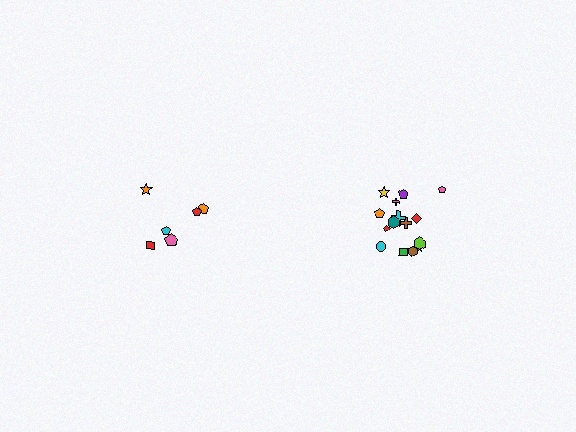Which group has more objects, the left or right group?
The right group.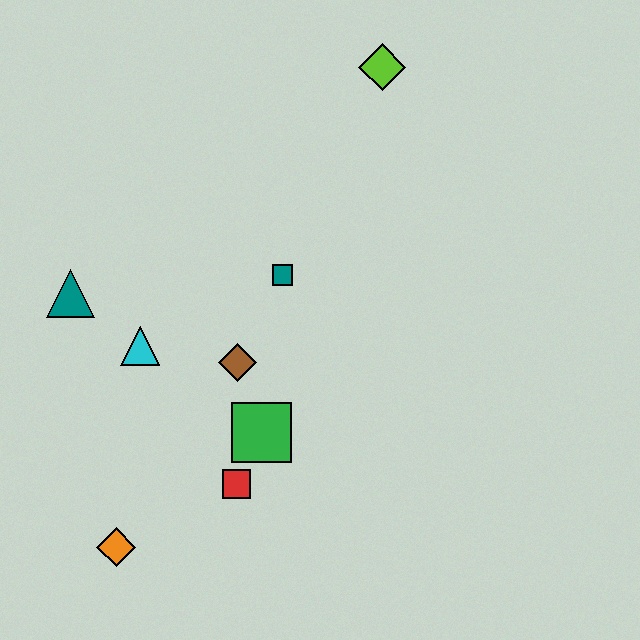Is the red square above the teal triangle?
No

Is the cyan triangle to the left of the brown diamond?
Yes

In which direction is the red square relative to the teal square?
The red square is below the teal square.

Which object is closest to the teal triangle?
The cyan triangle is closest to the teal triangle.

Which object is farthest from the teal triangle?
The lime diamond is farthest from the teal triangle.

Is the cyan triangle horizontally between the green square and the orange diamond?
Yes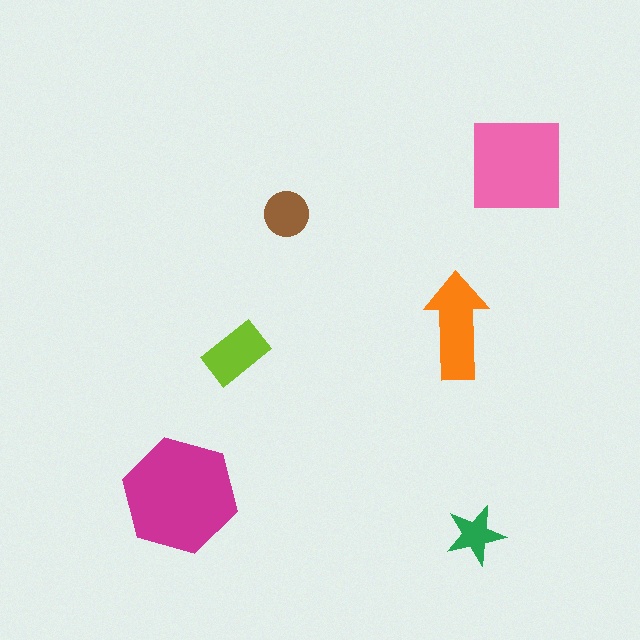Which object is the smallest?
The green star.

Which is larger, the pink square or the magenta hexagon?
The magenta hexagon.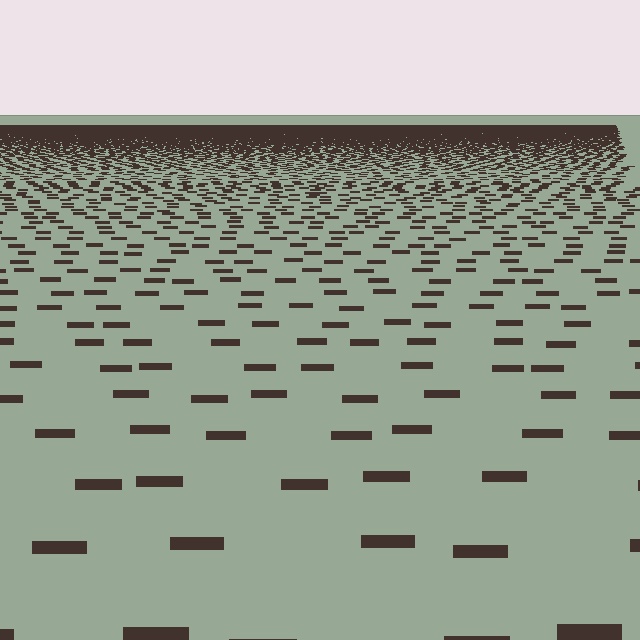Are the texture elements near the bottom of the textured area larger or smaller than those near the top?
Larger. Near the bottom, elements are closer to the viewer and appear at a bigger on-screen size.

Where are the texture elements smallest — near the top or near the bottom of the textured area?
Near the top.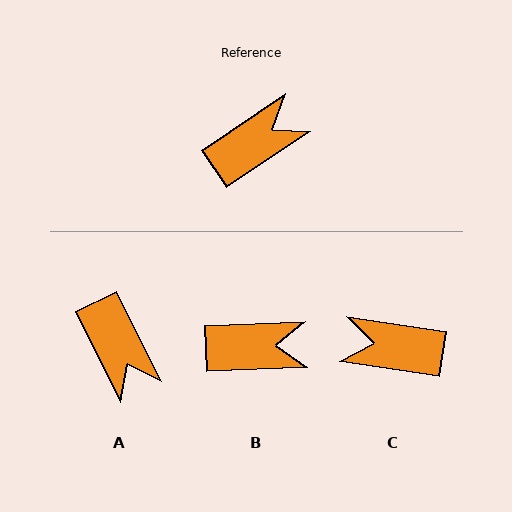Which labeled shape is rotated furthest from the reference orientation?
C, about 137 degrees away.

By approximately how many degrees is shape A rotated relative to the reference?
Approximately 98 degrees clockwise.